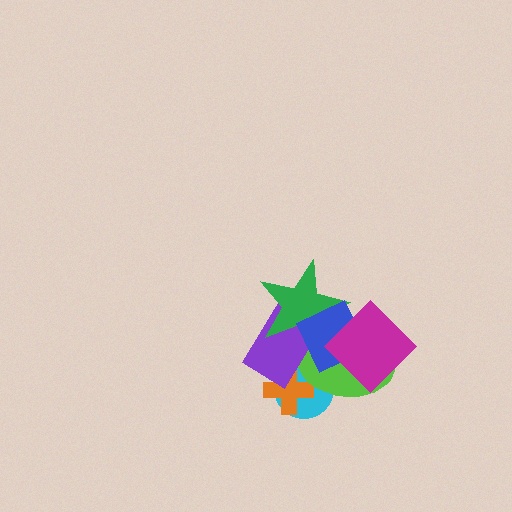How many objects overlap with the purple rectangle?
5 objects overlap with the purple rectangle.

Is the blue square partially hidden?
Yes, it is partially covered by another shape.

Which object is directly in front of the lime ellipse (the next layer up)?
The purple rectangle is directly in front of the lime ellipse.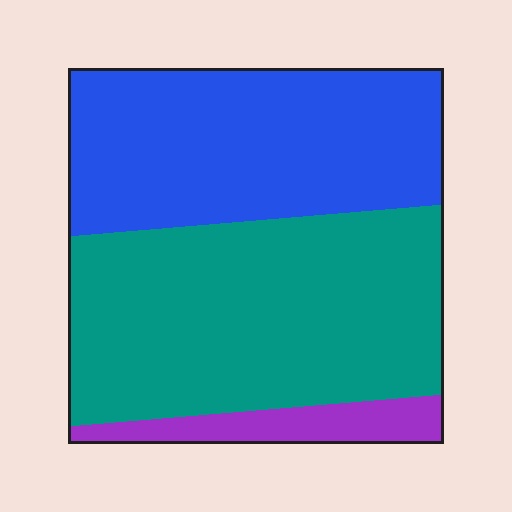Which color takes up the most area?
Teal, at roughly 50%.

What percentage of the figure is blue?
Blue takes up about two fifths (2/5) of the figure.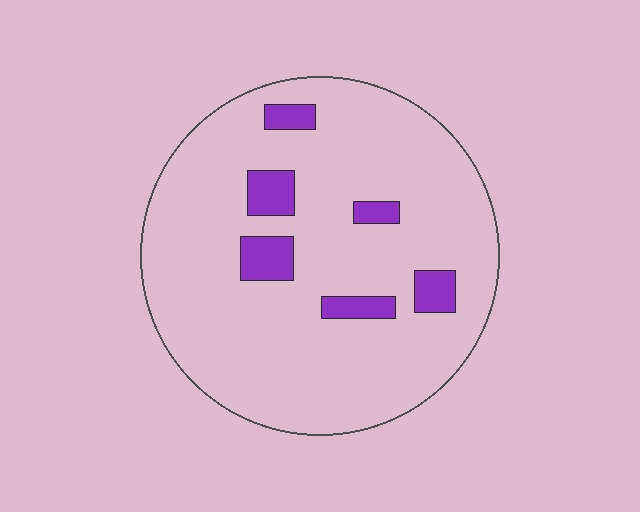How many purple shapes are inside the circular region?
6.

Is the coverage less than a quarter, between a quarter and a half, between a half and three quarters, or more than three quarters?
Less than a quarter.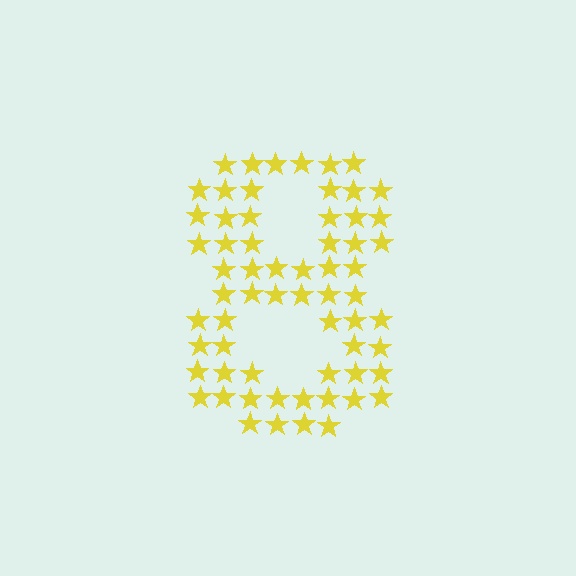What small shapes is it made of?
It is made of small stars.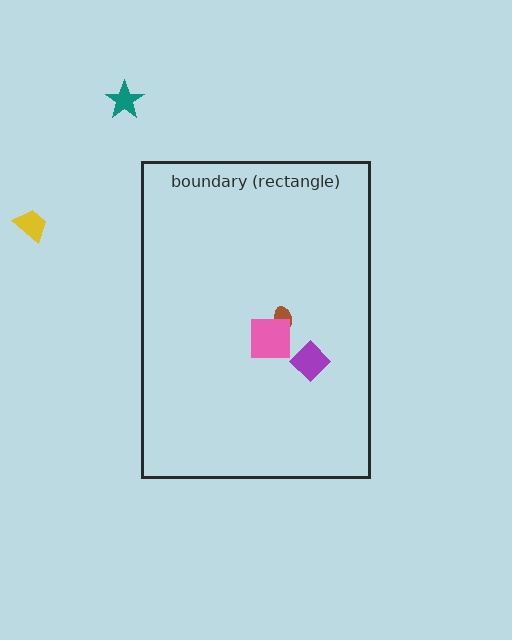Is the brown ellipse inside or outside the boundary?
Inside.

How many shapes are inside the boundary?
3 inside, 2 outside.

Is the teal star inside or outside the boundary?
Outside.